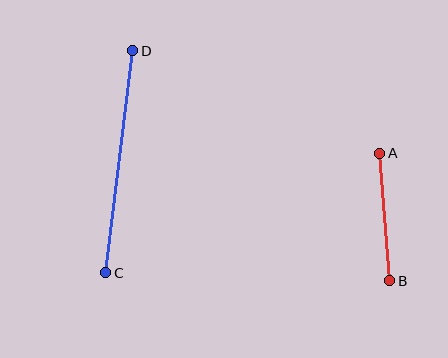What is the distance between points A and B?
The distance is approximately 128 pixels.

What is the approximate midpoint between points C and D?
The midpoint is at approximately (119, 162) pixels.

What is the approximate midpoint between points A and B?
The midpoint is at approximately (385, 217) pixels.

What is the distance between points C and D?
The distance is approximately 224 pixels.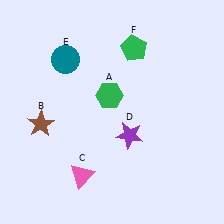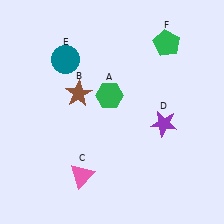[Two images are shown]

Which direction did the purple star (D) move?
The purple star (D) moved right.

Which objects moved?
The objects that moved are: the brown star (B), the purple star (D), the green pentagon (F).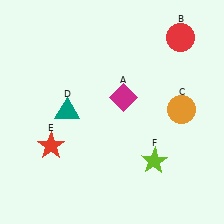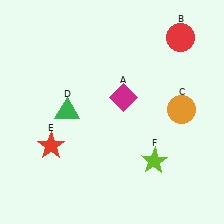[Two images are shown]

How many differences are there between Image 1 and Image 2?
There is 1 difference between the two images.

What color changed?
The triangle (D) changed from teal in Image 1 to green in Image 2.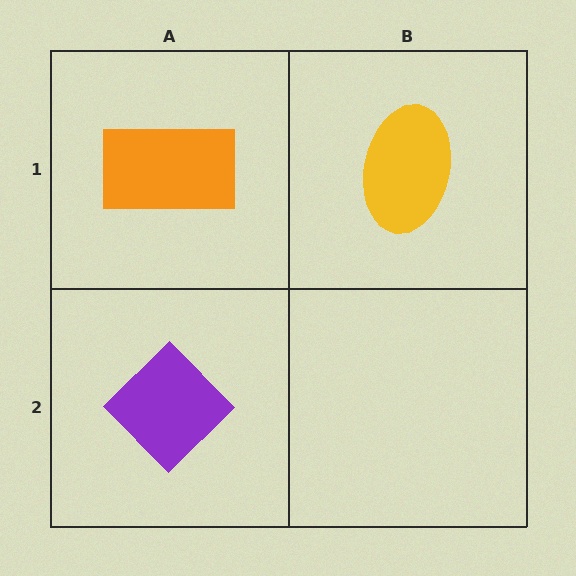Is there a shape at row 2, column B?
No, that cell is empty.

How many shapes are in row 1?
2 shapes.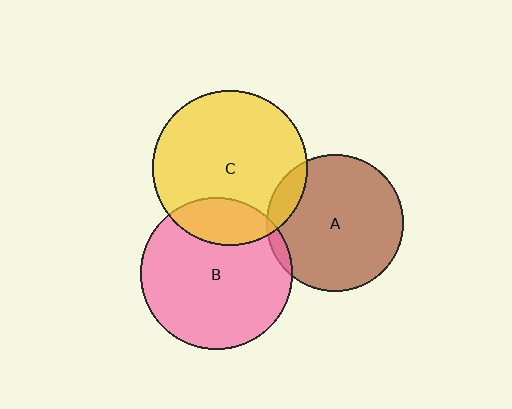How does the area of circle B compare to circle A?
Approximately 1.2 times.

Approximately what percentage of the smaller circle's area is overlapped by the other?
Approximately 20%.